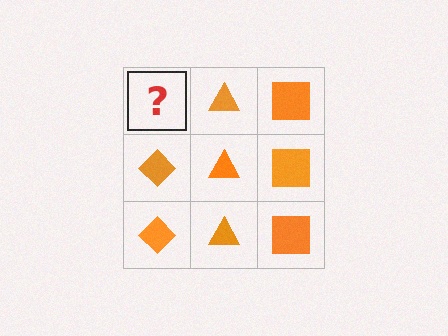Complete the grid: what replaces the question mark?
The question mark should be replaced with an orange diamond.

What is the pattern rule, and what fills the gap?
The rule is that each column has a consistent shape. The gap should be filled with an orange diamond.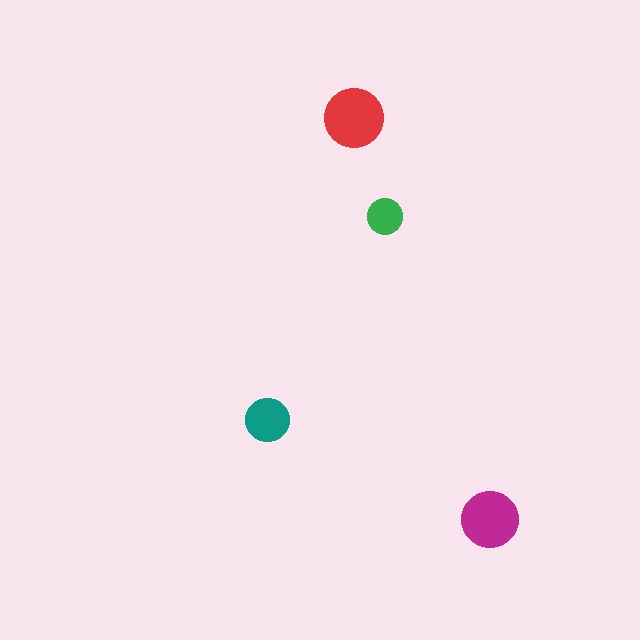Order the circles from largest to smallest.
the red one, the magenta one, the teal one, the green one.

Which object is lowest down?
The magenta circle is bottommost.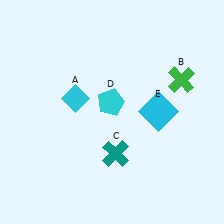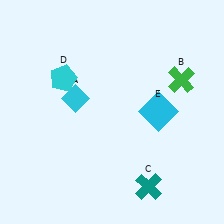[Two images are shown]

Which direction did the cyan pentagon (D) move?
The cyan pentagon (D) moved left.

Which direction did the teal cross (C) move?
The teal cross (C) moved down.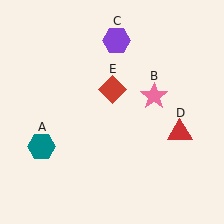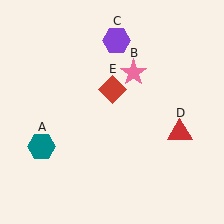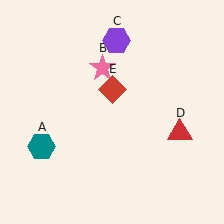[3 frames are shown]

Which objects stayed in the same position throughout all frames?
Teal hexagon (object A) and purple hexagon (object C) and red triangle (object D) and red diamond (object E) remained stationary.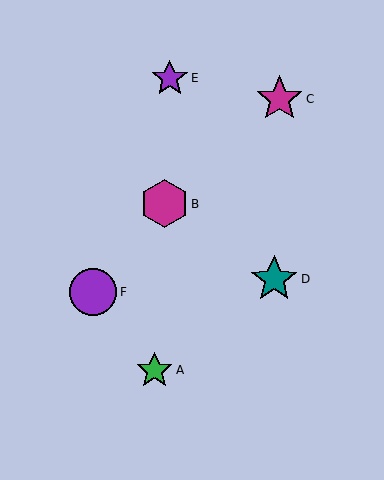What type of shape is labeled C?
Shape C is a magenta star.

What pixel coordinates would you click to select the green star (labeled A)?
Click at (155, 370) to select the green star A.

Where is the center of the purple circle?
The center of the purple circle is at (93, 292).